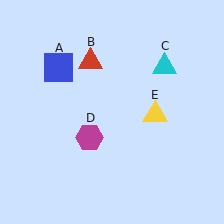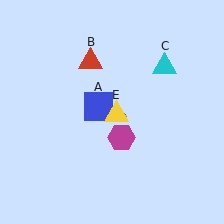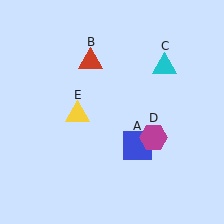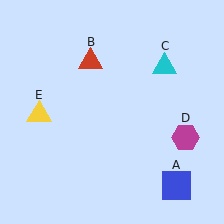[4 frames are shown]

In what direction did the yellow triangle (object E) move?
The yellow triangle (object E) moved left.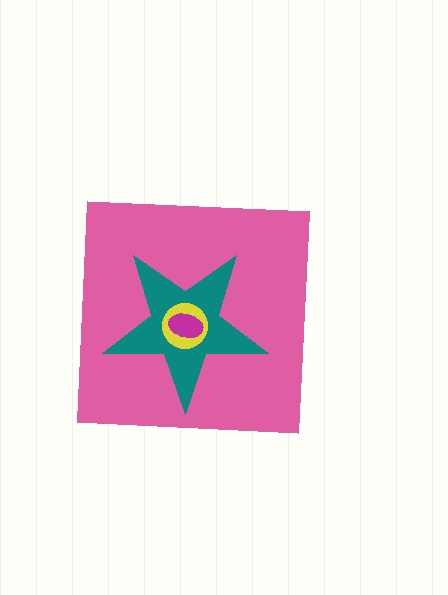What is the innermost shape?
The magenta ellipse.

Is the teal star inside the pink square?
Yes.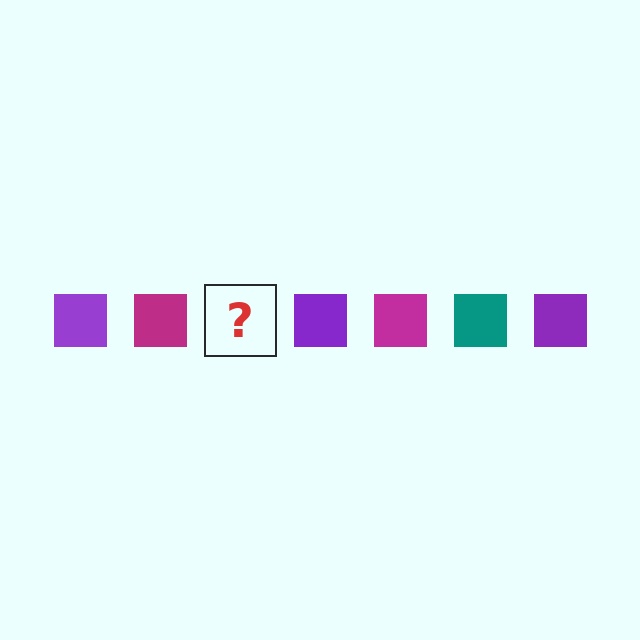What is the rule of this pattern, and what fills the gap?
The rule is that the pattern cycles through purple, magenta, teal squares. The gap should be filled with a teal square.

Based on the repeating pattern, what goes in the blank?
The blank should be a teal square.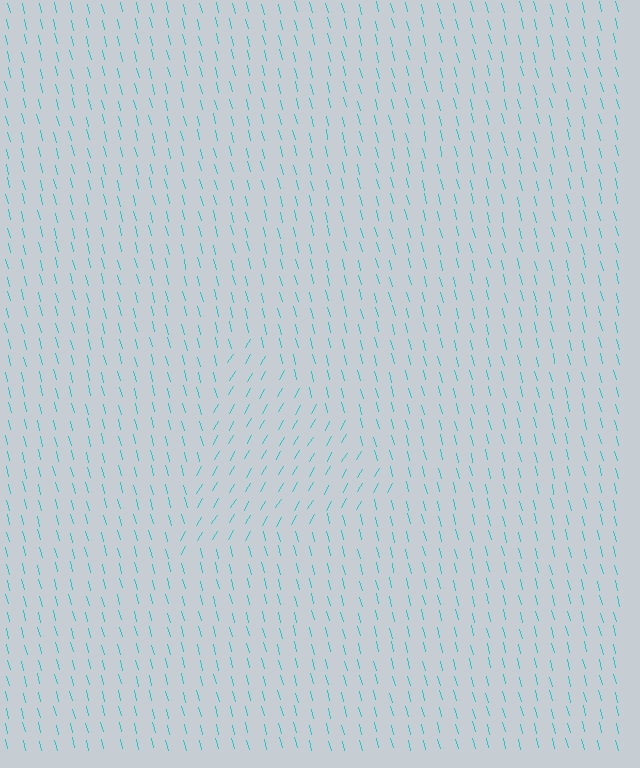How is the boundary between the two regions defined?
The boundary is defined purely by a change in line orientation (approximately 45 degrees difference). All lines are the same color and thickness.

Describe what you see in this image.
The image is filled with small cyan line segments. A triangle region in the image has lines oriented differently from the surrounding lines, creating a visible texture boundary.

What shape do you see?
I see a triangle.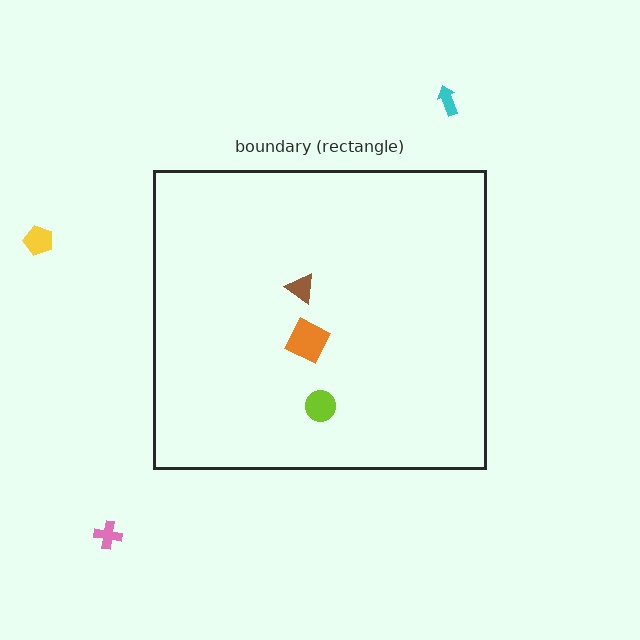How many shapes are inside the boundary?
3 inside, 3 outside.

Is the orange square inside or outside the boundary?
Inside.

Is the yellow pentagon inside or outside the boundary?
Outside.